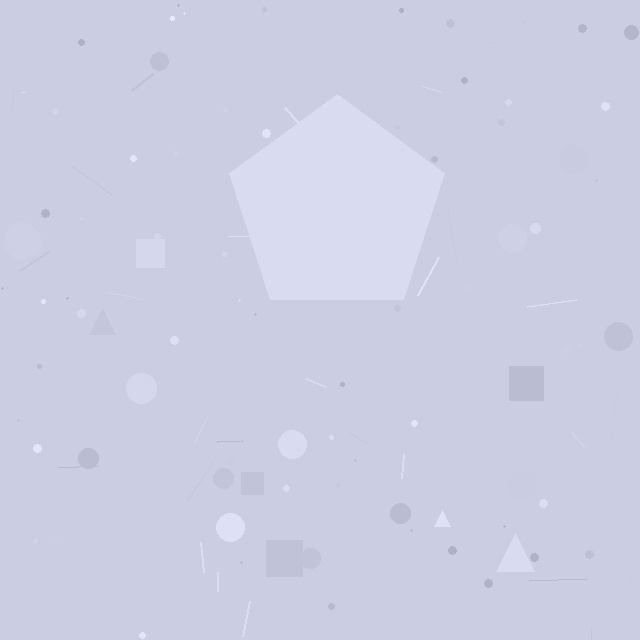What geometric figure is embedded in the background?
A pentagon is embedded in the background.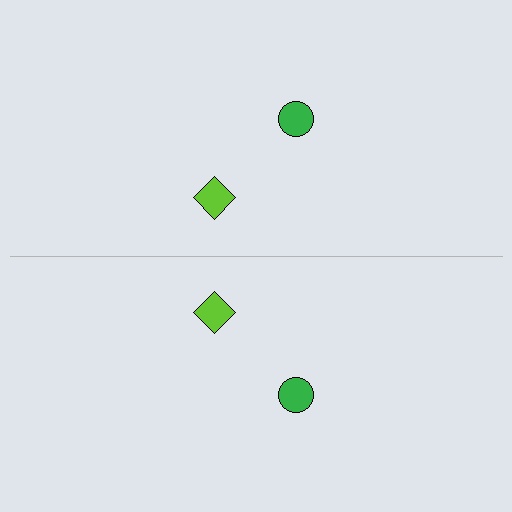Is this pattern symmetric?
Yes, this pattern has bilateral (reflection) symmetry.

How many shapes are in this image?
There are 4 shapes in this image.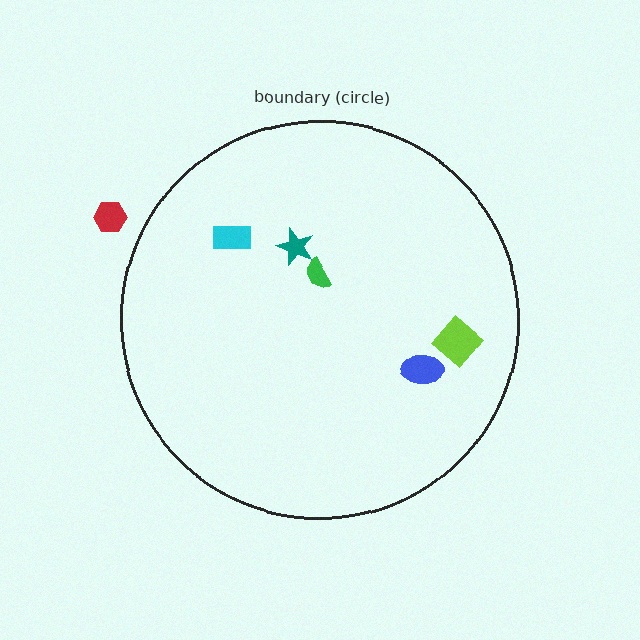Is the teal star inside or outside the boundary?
Inside.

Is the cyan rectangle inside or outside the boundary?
Inside.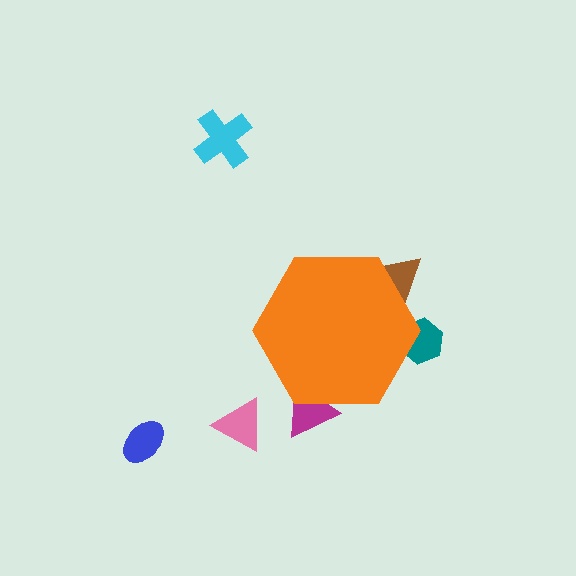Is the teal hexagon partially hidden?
Yes, the teal hexagon is partially hidden behind the orange hexagon.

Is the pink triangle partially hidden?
No, the pink triangle is fully visible.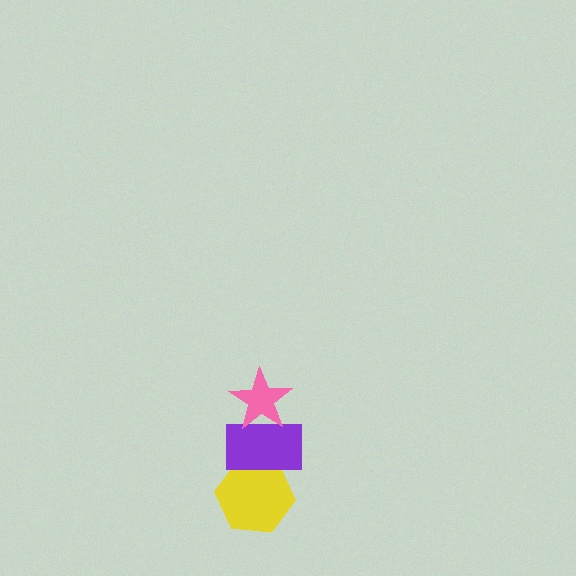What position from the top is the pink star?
The pink star is 1st from the top.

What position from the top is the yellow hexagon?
The yellow hexagon is 3rd from the top.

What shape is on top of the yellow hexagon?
The purple rectangle is on top of the yellow hexagon.